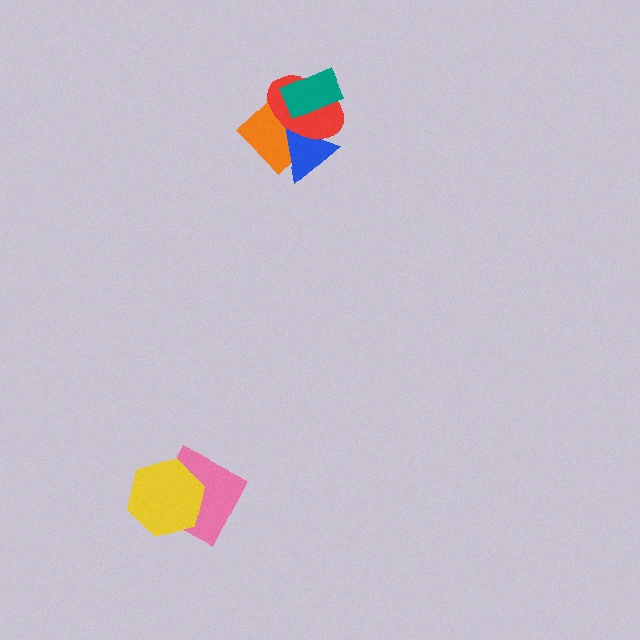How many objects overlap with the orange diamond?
3 objects overlap with the orange diamond.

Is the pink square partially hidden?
Yes, it is partially covered by another shape.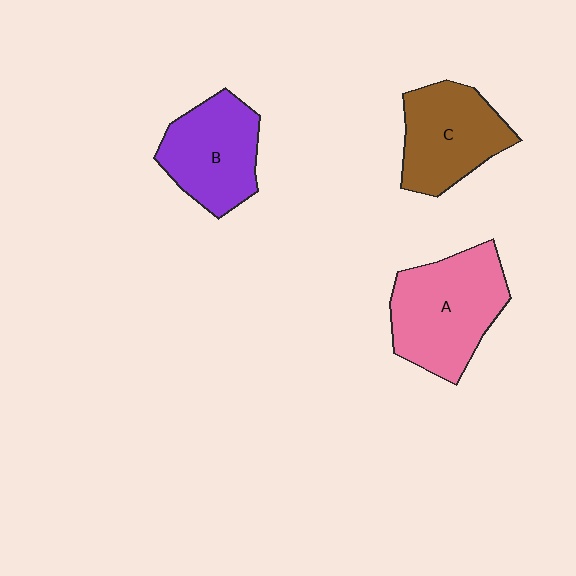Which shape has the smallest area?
Shape B (purple).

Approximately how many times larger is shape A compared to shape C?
Approximately 1.2 times.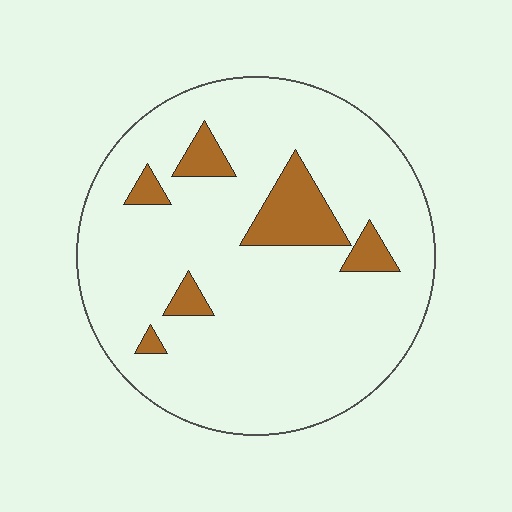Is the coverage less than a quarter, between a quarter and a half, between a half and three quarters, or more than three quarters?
Less than a quarter.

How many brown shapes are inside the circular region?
6.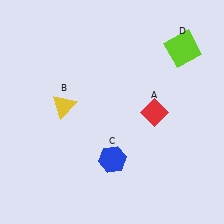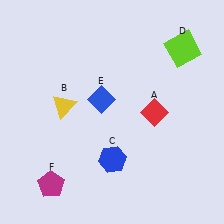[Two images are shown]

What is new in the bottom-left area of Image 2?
A magenta pentagon (F) was added in the bottom-left area of Image 2.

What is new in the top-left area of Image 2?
A blue diamond (E) was added in the top-left area of Image 2.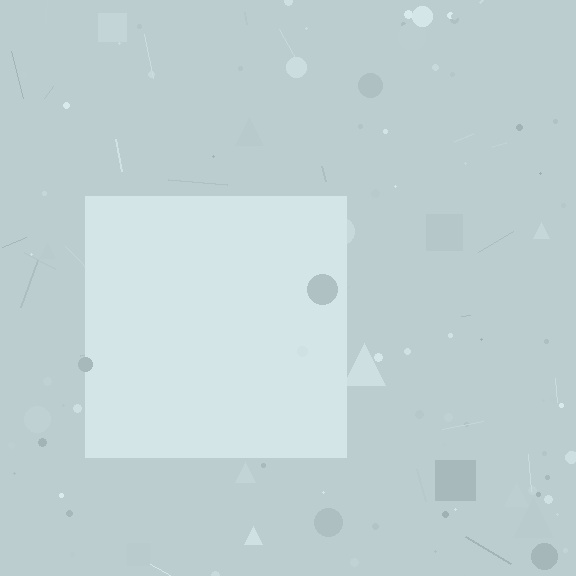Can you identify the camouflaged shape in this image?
The camouflaged shape is a square.